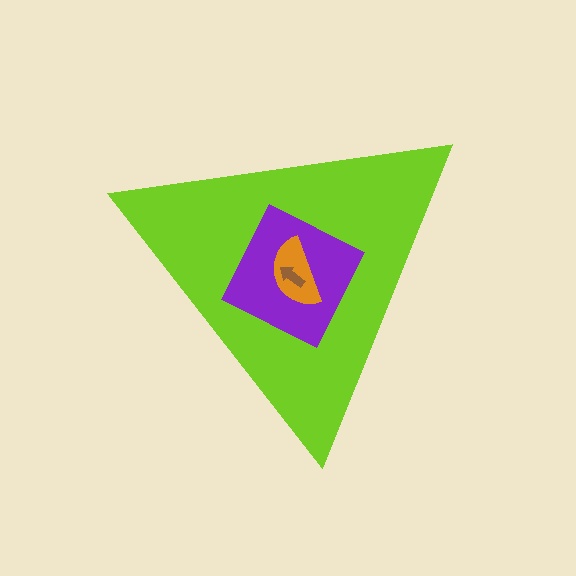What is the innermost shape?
The brown arrow.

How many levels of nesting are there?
4.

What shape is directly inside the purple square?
The orange semicircle.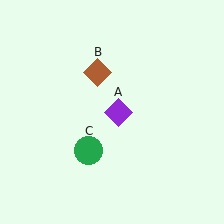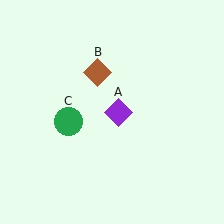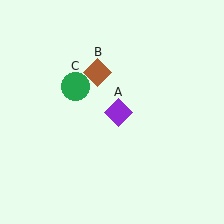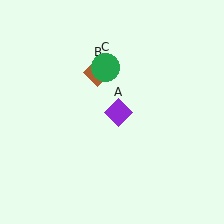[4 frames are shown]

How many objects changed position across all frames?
1 object changed position: green circle (object C).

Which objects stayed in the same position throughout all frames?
Purple diamond (object A) and brown diamond (object B) remained stationary.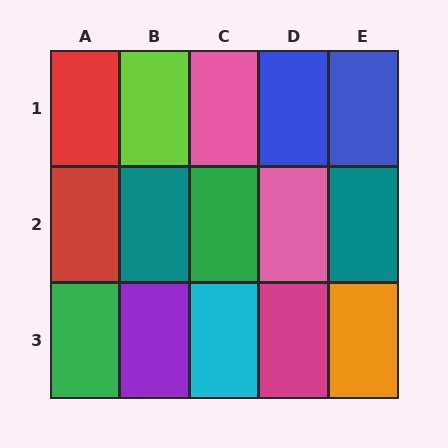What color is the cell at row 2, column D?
Pink.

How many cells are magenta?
1 cell is magenta.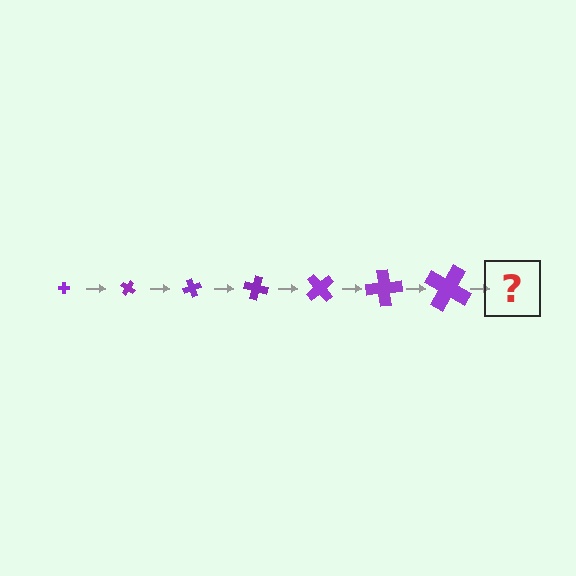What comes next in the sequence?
The next element should be a cross, larger than the previous one and rotated 245 degrees from the start.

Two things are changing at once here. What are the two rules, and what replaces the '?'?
The two rules are that the cross grows larger each step and it rotates 35 degrees each step. The '?' should be a cross, larger than the previous one and rotated 245 degrees from the start.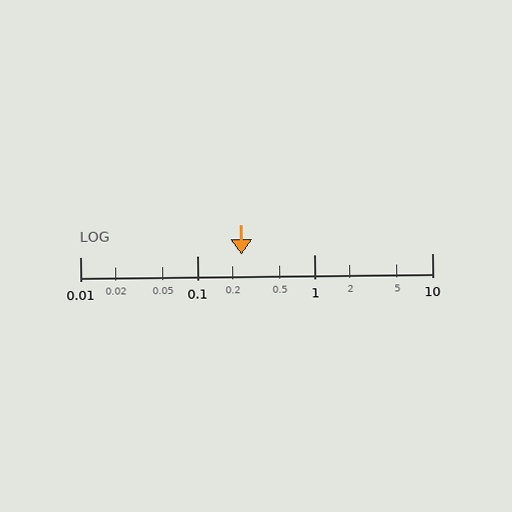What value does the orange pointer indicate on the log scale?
The pointer indicates approximately 0.24.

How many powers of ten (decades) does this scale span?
The scale spans 3 decades, from 0.01 to 10.